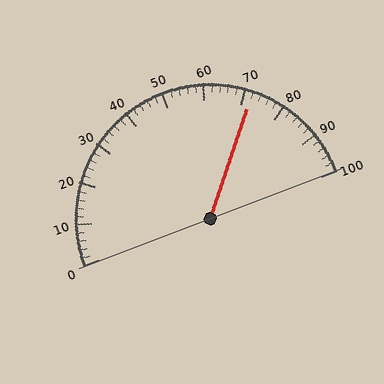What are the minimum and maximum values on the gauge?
The gauge ranges from 0 to 100.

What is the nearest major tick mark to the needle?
The nearest major tick mark is 70.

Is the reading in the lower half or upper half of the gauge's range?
The reading is in the upper half of the range (0 to 100).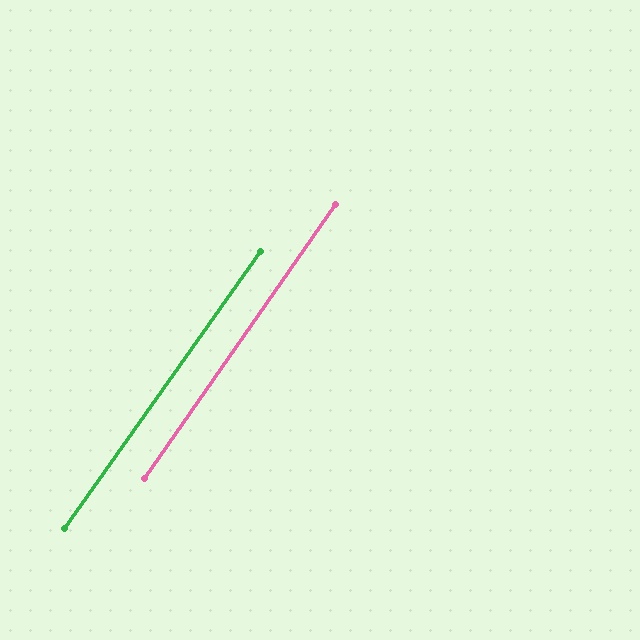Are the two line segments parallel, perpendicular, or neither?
Parallel — their directions differ by only 0.4°.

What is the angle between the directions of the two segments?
Approximately 0 degrees.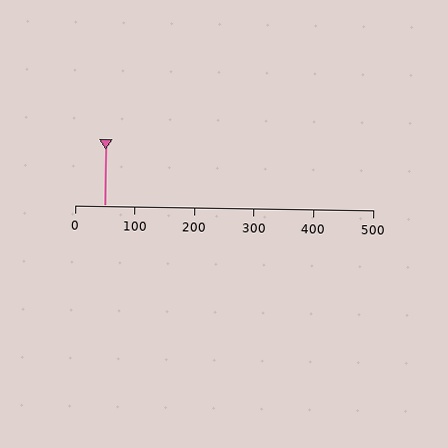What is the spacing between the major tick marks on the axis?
The major ticks are spaced 100 apart.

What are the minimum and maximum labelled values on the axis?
The axis runs from 0 to 500.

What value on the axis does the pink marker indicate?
The marker indicates approximately 50.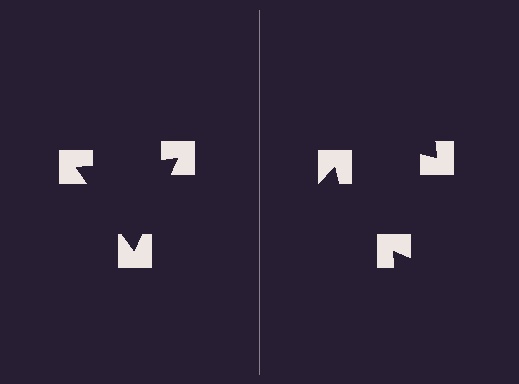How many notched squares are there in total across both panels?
6 — 3 on each side.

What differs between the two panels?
The notched squares are positioned identically on both sides; only the wedge orientations differ. On the left they align to a triangle; on the right they are misaligned.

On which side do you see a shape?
An illusory triangle appears on the left side. On the right side the wedge cuts are rotated, so no coherent shape forms.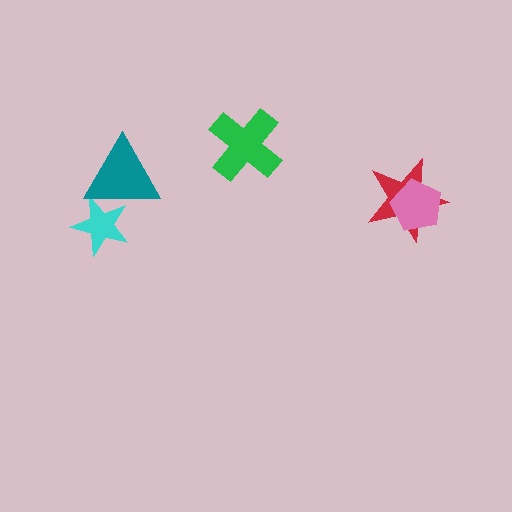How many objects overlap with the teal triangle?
1 object overlaps with the teal triangle.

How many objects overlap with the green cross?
0 objects overlap with the green cross.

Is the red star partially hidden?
Yes, it is partially covered by another shape.